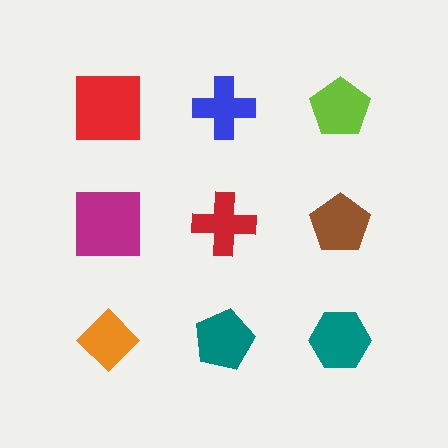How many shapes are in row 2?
3 shapes.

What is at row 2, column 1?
A magenta square.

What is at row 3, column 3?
A teal hexagon.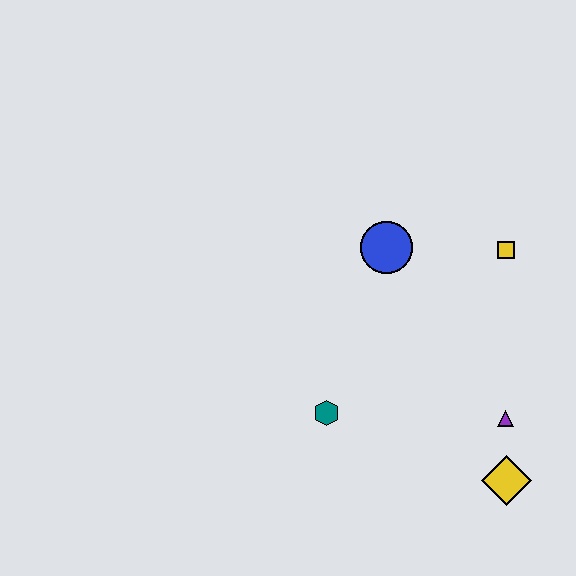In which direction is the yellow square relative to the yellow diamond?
The yellow square is above the yellow diamond.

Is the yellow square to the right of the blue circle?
Yes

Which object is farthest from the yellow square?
The teal hexagon is farthest from the yellow square.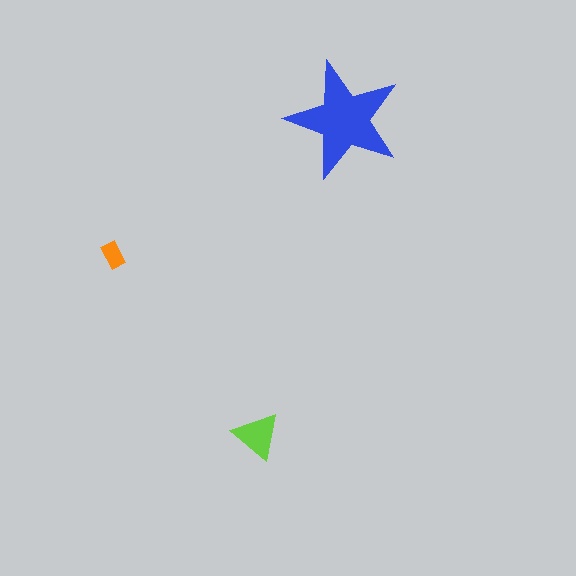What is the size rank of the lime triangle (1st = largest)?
2nd.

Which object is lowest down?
The lime triangle is bottommost.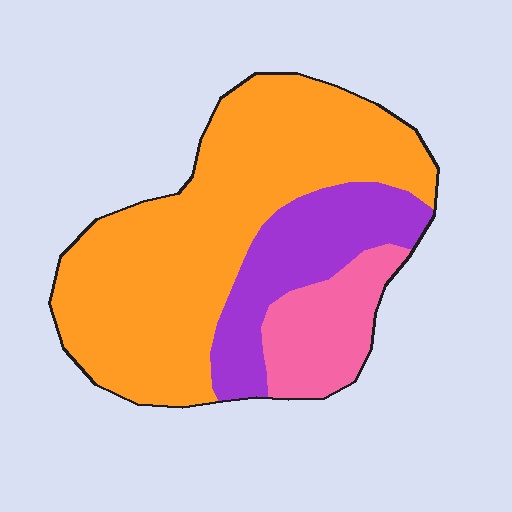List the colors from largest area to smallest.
From largest to smallest: orange, purple, pink.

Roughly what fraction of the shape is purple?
Purple covers about 20% of the shape.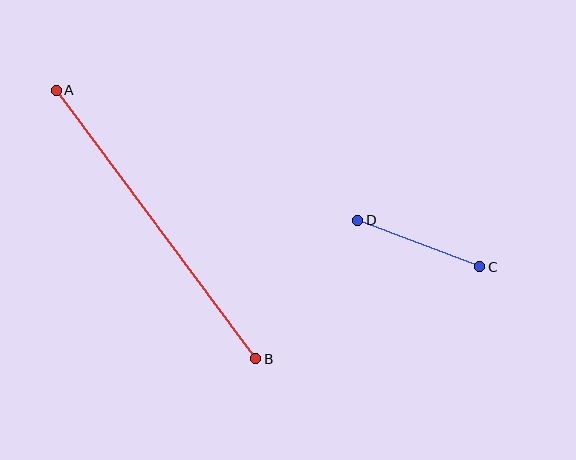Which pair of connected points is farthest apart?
Points A and B are farthest apart.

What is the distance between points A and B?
The distance is approximately 335 pixels.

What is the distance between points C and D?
The distance is approximately 131 pixels.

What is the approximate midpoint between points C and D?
The midpoint is at approximately (419, 244) pixels.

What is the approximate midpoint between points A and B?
The midpoint is at approximately (156, 224) pixels.